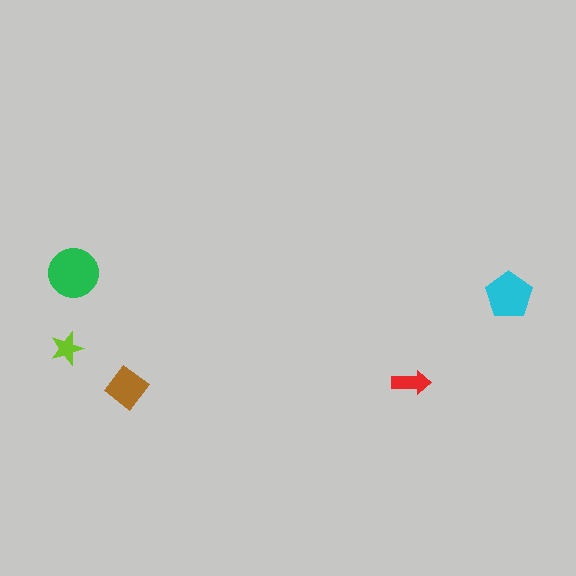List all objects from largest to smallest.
The green circle, the cyan pentagon, the brown diamond, the red arrow, the lime star.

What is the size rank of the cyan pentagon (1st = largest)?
2nd.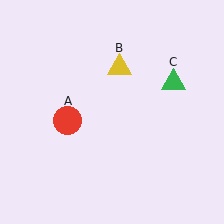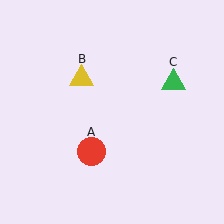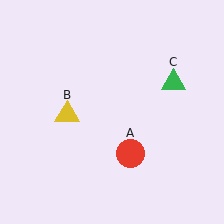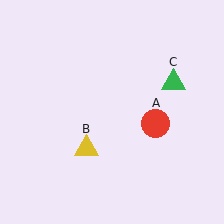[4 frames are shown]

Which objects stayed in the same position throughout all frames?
Green triangle (object C) remained stationary.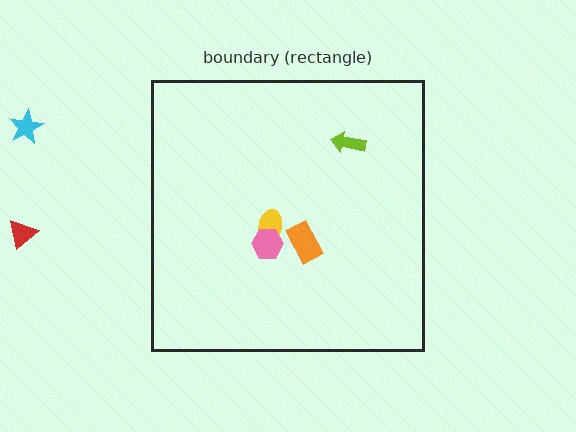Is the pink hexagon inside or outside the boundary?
Inside.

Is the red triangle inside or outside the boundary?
Outside.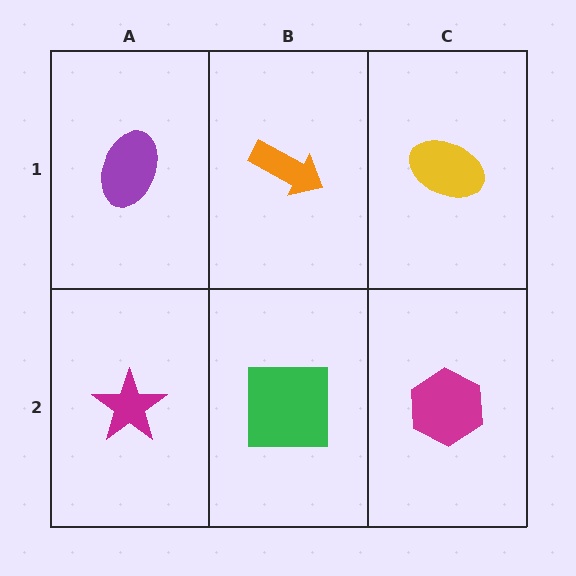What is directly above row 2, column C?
A yellow ellipse.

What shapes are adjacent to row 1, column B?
A green square (row 2, column B), a purple ellipse (row 1, column A), a yellow ellipse (row 1, column C).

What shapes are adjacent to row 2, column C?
A yellow ellipse (row 1, column C), a green square (row 2, column B).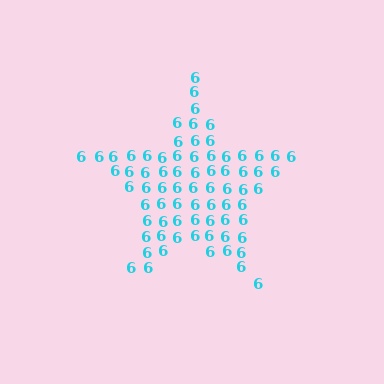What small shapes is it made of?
It is made of small digit 6's.